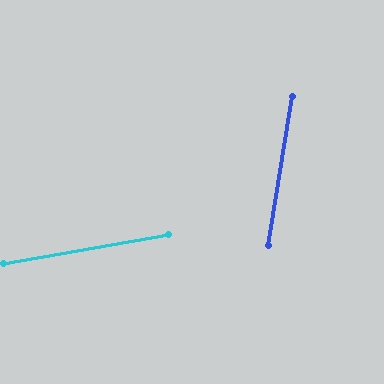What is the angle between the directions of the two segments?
Approximately 71 degrees.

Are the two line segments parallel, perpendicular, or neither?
Neither parallel nor perpendicular — they differ by about 71°.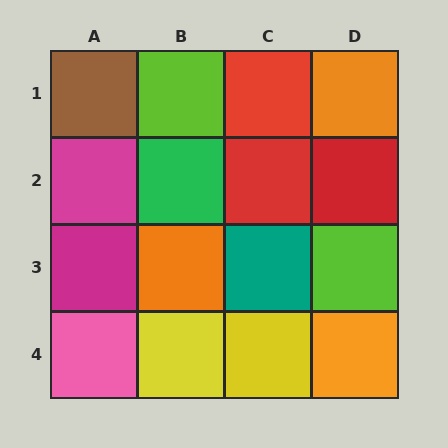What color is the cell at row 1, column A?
Brown.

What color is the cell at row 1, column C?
Red.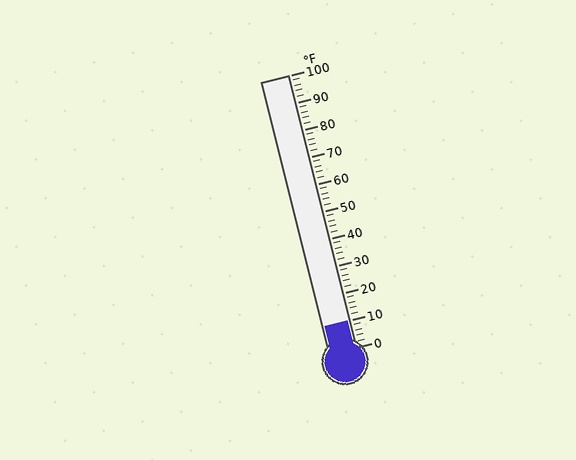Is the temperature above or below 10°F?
The temperature is at 10°F.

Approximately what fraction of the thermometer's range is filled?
The thermometer is filled to approximately 10% of its range.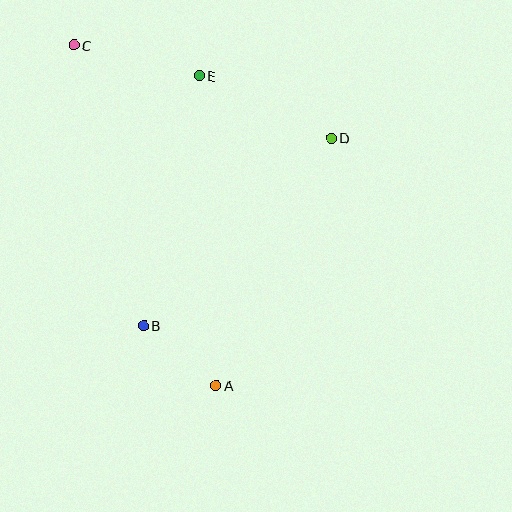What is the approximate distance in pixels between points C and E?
The distance between C and E is approximately 129 pixels.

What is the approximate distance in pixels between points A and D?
The distance between A and D is approximately 273 pixels.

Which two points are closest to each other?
Points A and B are closest to each other.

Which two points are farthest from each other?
Points A and C are farthest from each other.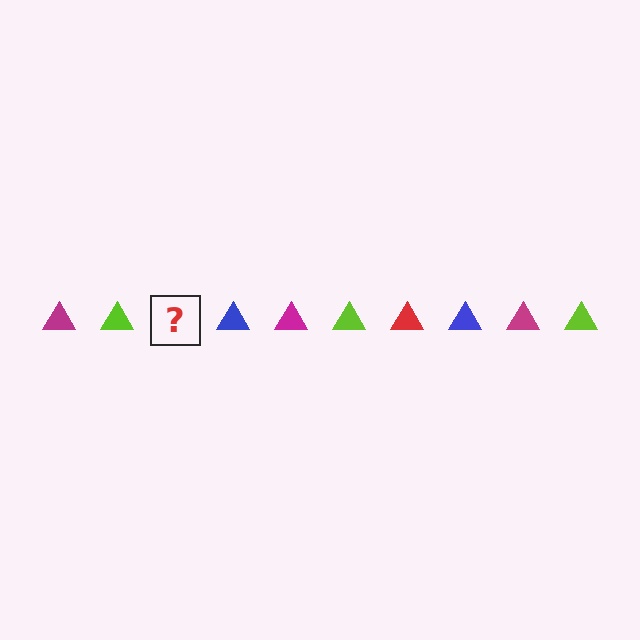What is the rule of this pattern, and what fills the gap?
The rule is that the pattern cycles through magenta, lime, red, blue triangles. The gap should be filled with a red triangle.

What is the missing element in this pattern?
The missing element is a red triangle.